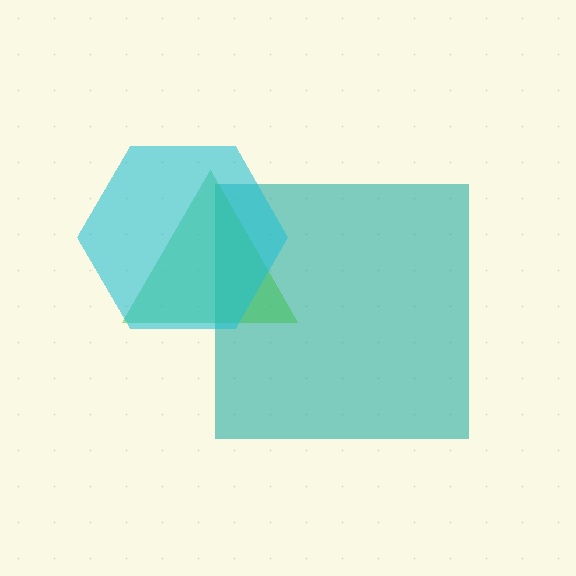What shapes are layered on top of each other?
The layered shapes are: a teal square, a green triangle, a cyan hexagon.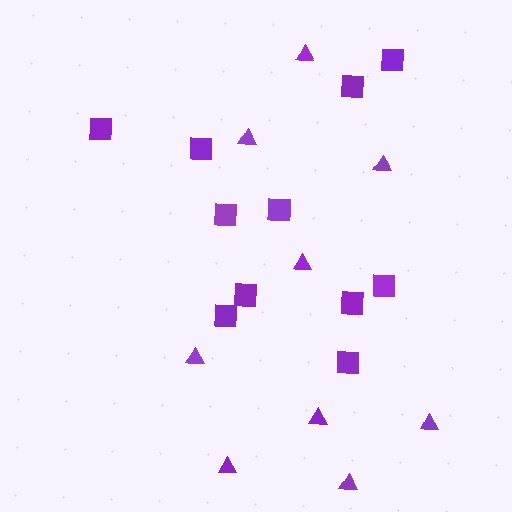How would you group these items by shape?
There are 2 groups: one group of squares (11) and one group of triangles (9).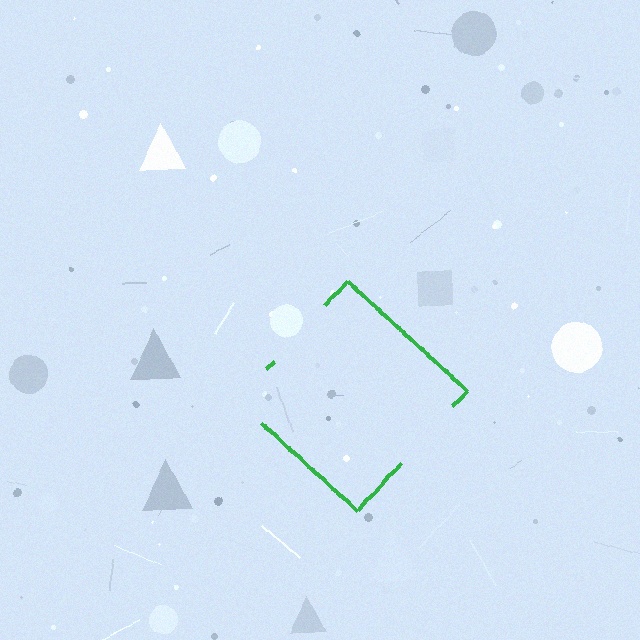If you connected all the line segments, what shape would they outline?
They would outline a diamond.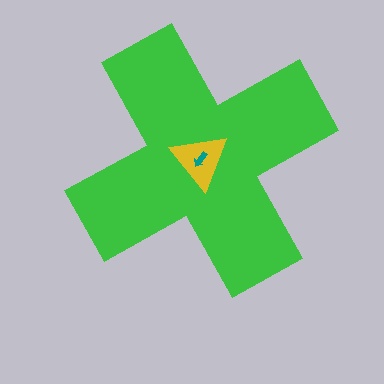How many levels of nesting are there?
3.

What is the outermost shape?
The green cross.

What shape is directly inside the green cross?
The yellow triangle.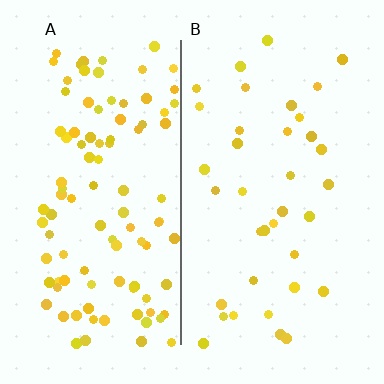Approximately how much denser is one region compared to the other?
Approximately 2.8× — region A over region B.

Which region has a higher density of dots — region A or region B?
A (the left).